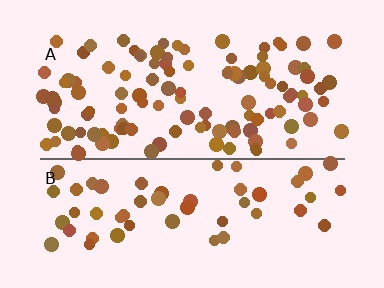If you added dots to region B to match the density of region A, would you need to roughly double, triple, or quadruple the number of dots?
Approximately double.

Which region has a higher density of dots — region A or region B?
A (the top).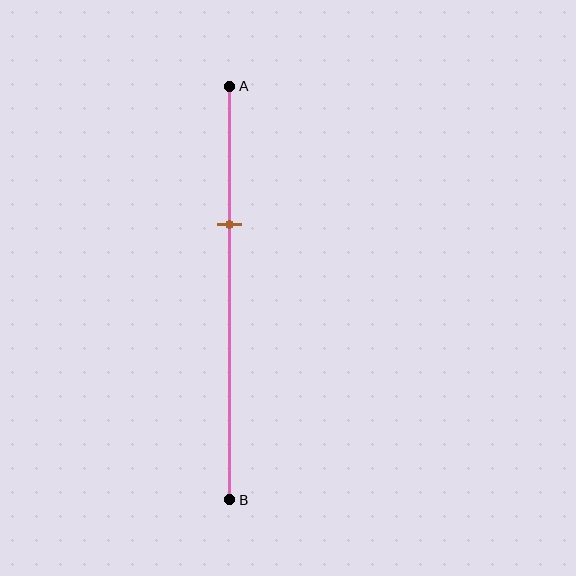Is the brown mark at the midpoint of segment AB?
No, the mark is at about 35% from A, not at the 50% midpoint.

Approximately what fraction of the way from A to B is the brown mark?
The brown mark is approximately 35% of the way from A to B.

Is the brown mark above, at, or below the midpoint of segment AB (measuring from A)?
The brown mark is above the midpoint of segment AB.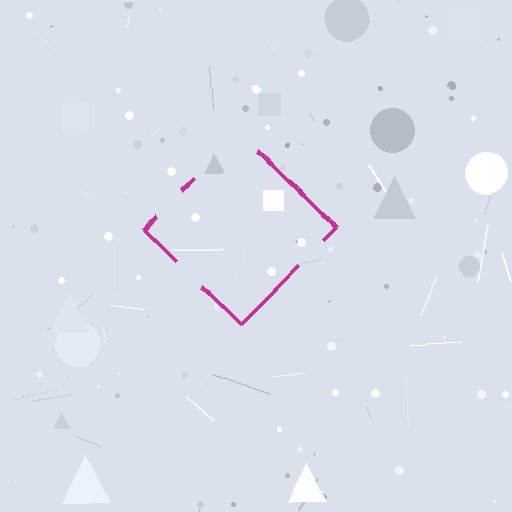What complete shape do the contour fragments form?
The contour fragments form a diamond.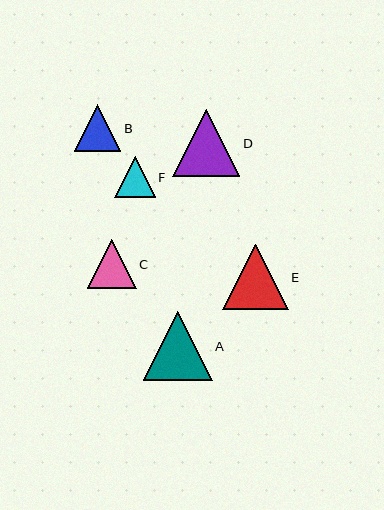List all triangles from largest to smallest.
From largest to smallest: A, D, E, C, B, F.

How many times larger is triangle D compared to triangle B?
Triangle D is approximately 1.4 times the size of triangle B.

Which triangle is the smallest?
Triangle F is the smallest with a size of approximately 40 pixels.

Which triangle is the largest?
Triangle A is the largest with a size of approximately 69 pixels.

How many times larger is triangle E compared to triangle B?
Triangle E is approximately 1.4 times the size of triangle B.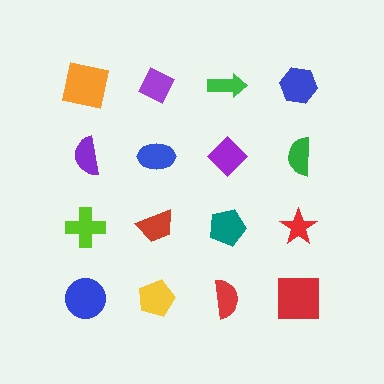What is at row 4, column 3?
A red semicircle.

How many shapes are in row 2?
4 shapes.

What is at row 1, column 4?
A blue hexagon.